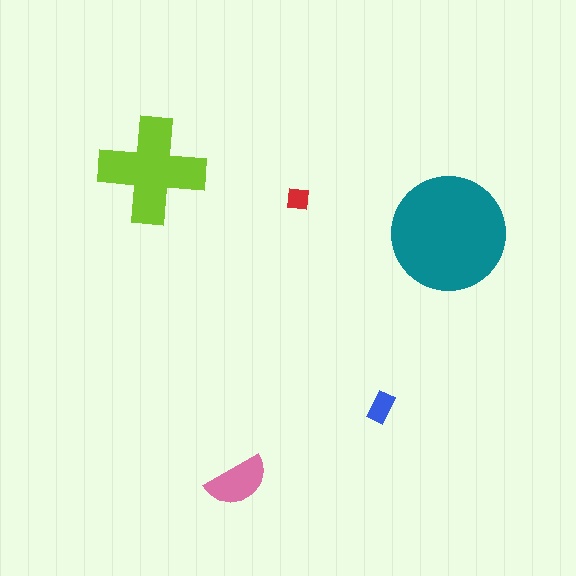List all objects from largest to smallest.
The teal circle, the lime cross, the pink semicircle, the blue rectangle, the red square.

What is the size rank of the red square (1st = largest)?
5th.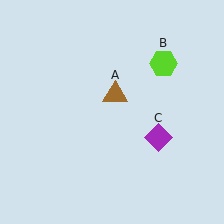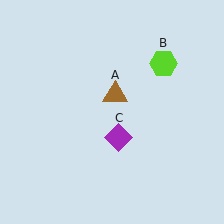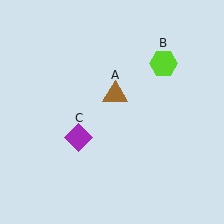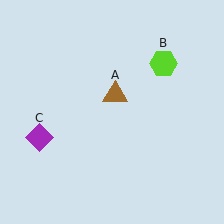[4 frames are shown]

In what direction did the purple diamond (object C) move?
The purple diamond (object C) moved left.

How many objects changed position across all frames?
1 object changed position: purple diamond (object C).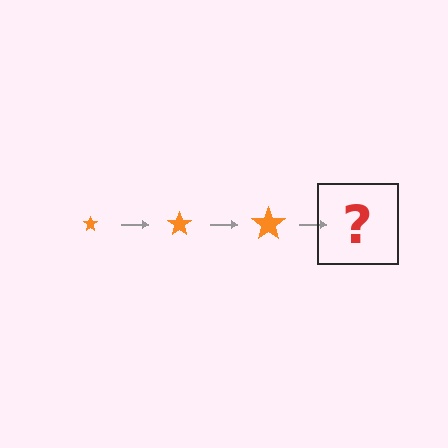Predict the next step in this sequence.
The next step is an orange star, larger than the previous one.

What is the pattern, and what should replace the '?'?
The pattern is that the star gets progressively larger each step. The '?' should be an orange star, larger than the previous one.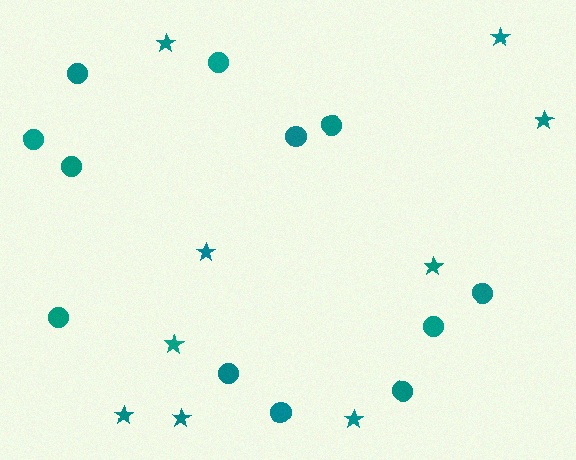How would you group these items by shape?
There are 2 groups: one group of circles (12) and one group of stars (9).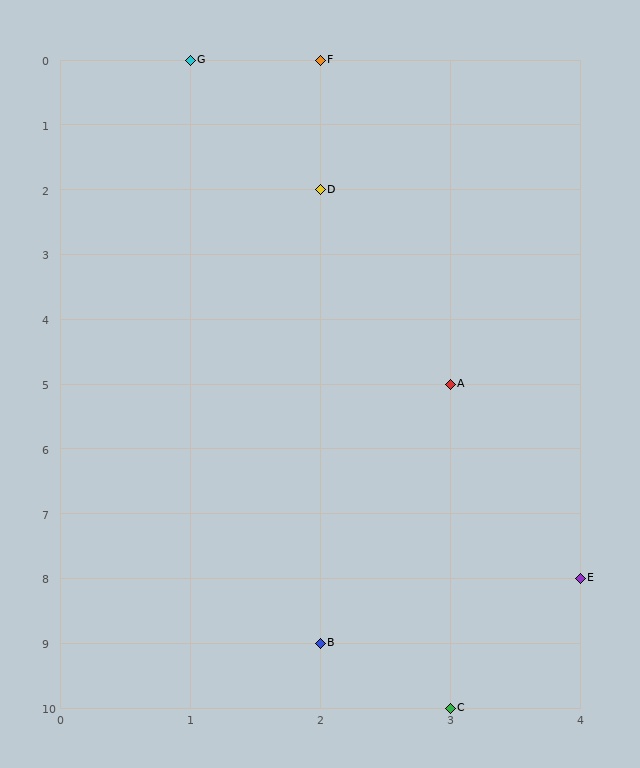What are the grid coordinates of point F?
Point F is at grid coordinates (2, 0).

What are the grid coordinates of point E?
Point E is at grid coordinates (4, 8).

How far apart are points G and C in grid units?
Points G and C are 2 columns and 10 rows apart (about 10.2 grid units diagonally).